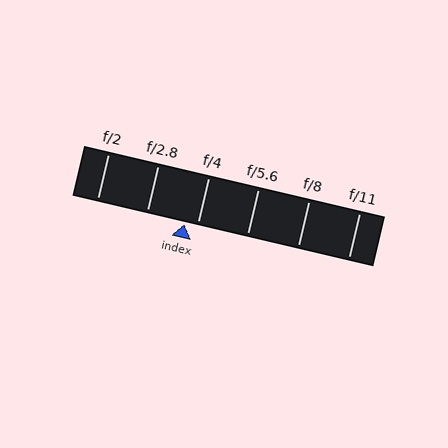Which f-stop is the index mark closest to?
The index mark is closest to f/4.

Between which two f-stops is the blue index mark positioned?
The index mark is between f/2.8 and f/4.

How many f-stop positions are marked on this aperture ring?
There are 6 f-stop positions marked.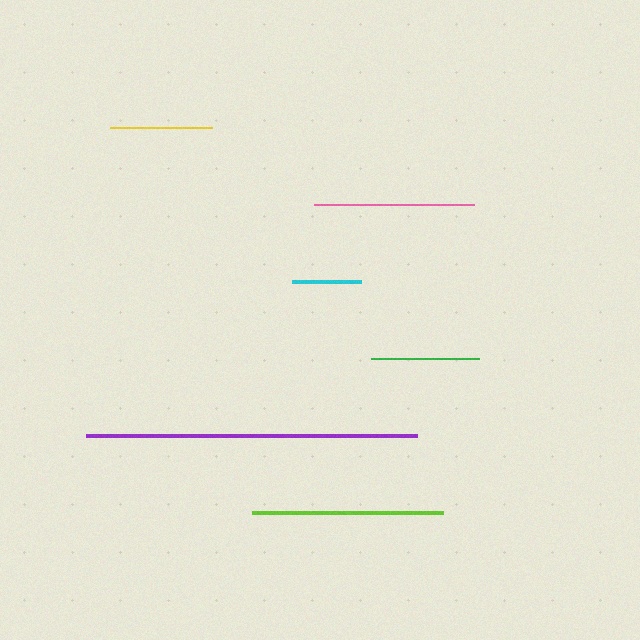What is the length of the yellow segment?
The yellow segment is approximately 103 pixels long.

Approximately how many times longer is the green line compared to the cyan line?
The green line is approximately 1.6 times the length of the cyan line.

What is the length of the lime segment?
The lime segment is approximately 191 pixels long.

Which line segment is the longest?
The purple line is the longest at approximately 330 pixels.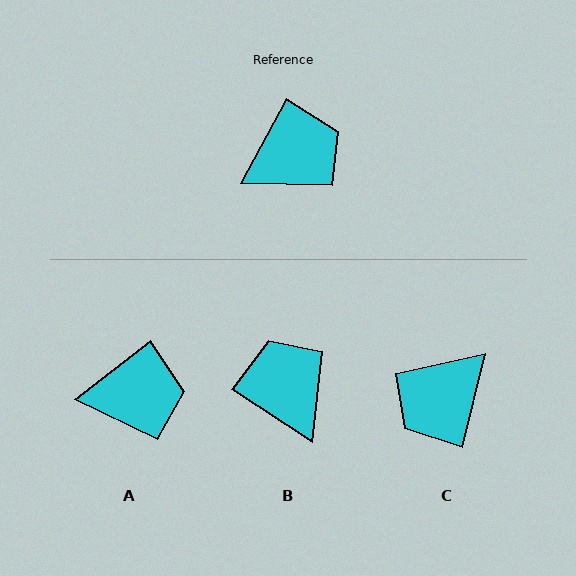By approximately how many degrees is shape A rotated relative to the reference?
Approximately 24 degrees clockwise.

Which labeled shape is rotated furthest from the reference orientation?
C, about 165 degrees away.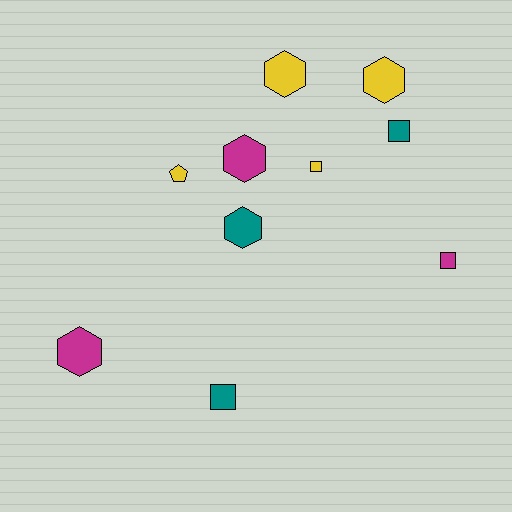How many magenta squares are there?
There is 1 magenta square.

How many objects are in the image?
There are 10 objects.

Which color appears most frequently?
Yellow, with 4 objects.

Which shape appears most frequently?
Hexagon, with 5 objects.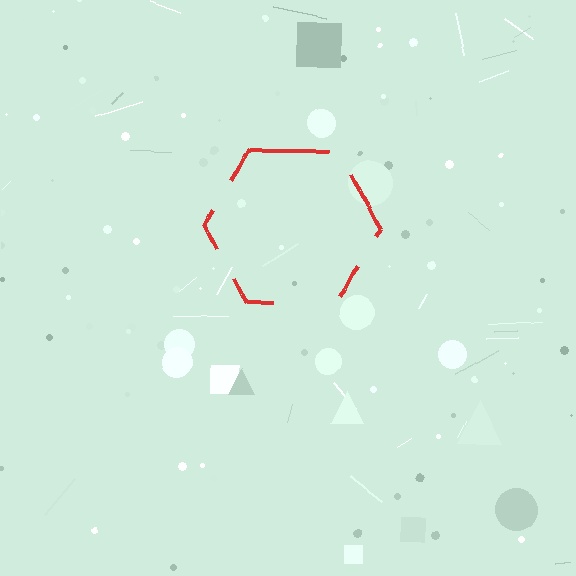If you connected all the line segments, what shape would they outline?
They would outline a hexagon.